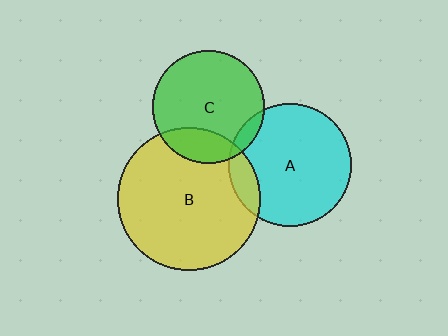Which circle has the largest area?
Circle B (yellow).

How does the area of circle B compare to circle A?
Approximately 1.4 times.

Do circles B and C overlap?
Yes.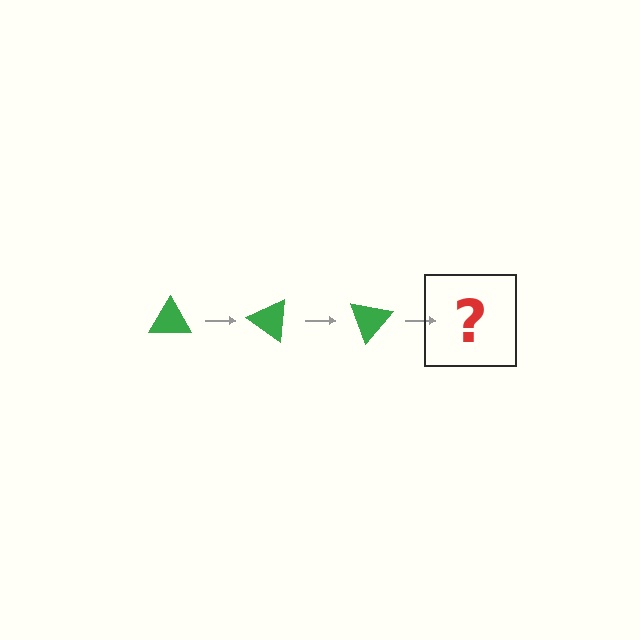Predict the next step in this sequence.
The next step is a green triangle rotated 105 degrees.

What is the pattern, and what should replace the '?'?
The pattern is that the triangle rotates 35 degrees each step. The '?' should be a green triangle rotated 105 degrees.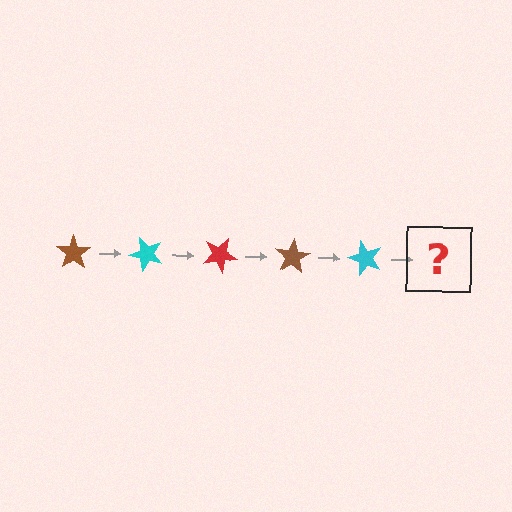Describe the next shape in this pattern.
It should be a red star, rotated 250 degrees from the start.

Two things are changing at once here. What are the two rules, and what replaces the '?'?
The two rules are that it rotates 50 degrees each step and the color cycles through brown, cyan, and red. The '?' should be a red star, rotated 250 degrees from the start.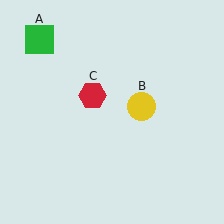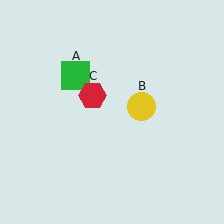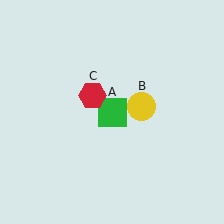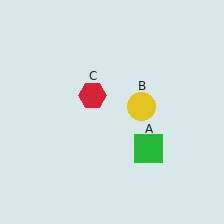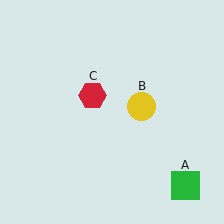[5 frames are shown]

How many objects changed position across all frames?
1 object changed position: green square (object A).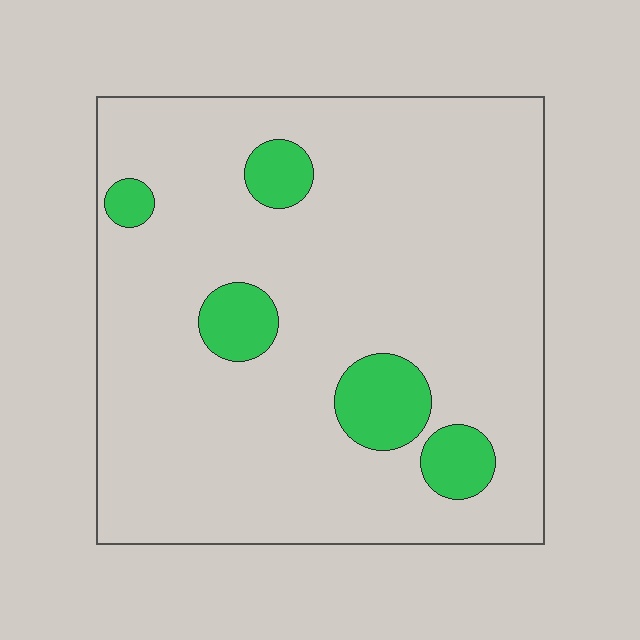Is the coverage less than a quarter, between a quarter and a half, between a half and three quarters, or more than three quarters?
Less than a quarter.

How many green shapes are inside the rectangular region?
5.